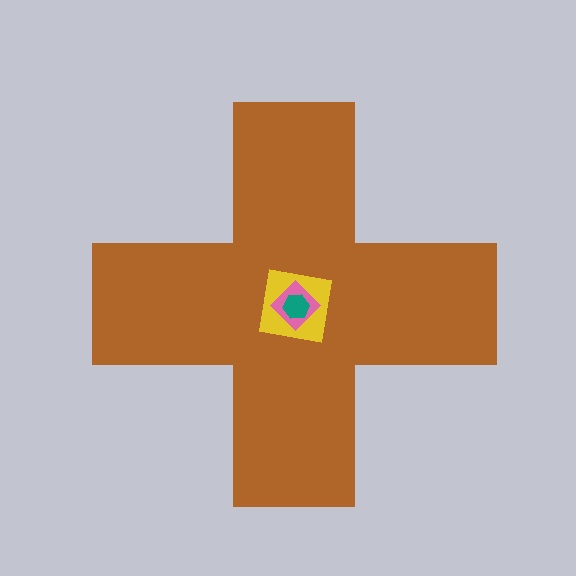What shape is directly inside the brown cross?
The yellow square.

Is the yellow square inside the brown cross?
Yes.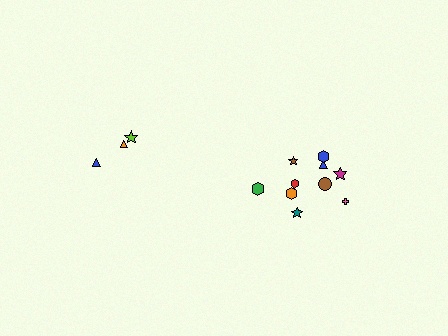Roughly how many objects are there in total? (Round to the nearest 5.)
Roughly 15 objects in total.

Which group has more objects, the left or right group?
The right group.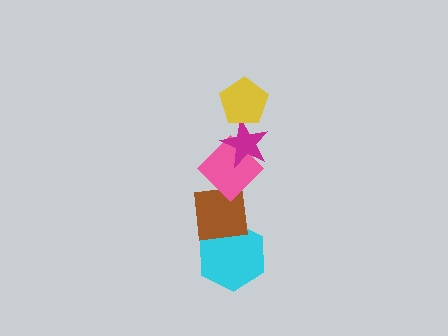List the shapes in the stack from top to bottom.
From top to bottom: the yellow pentagon, the magenta star, the pink diamond, the brown square, the cyan hexagon.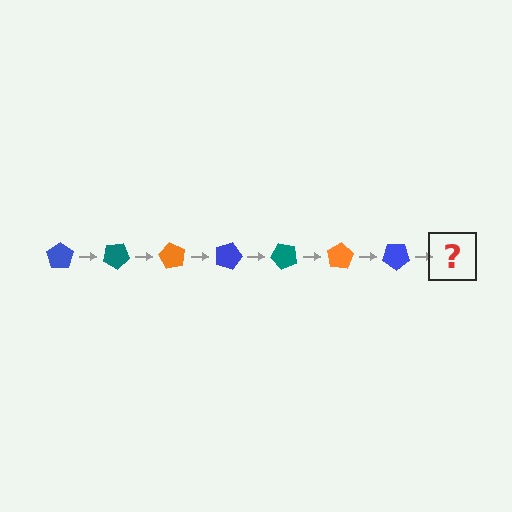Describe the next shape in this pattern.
It should be a teal pentagon, rotated 210 degrees from the start.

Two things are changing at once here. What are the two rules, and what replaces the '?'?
The two rules are that it rotates 30 degrees each step and the color cycles through blue, teal, and orange. The '?' should be a teal pentagon, rotated 210 degrees from the start.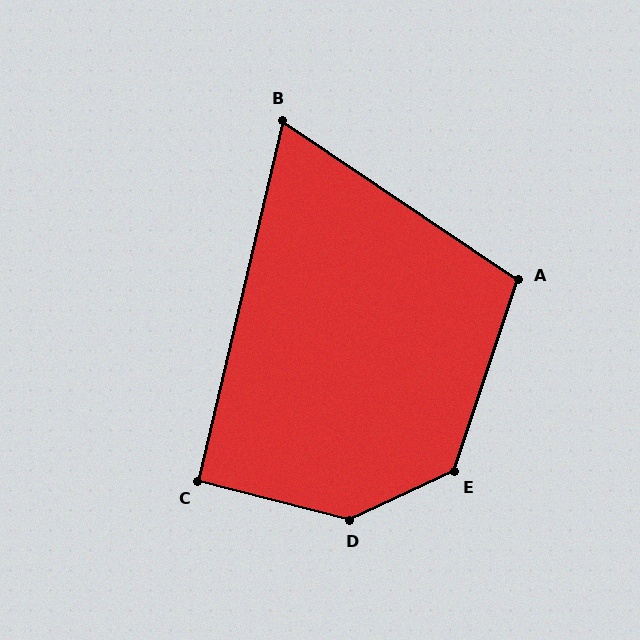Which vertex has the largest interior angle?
D, at approximately 141 degrees.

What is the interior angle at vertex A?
Approximately 105 degrees (obtuse).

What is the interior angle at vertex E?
Approximately 133 degrees (obtuse).